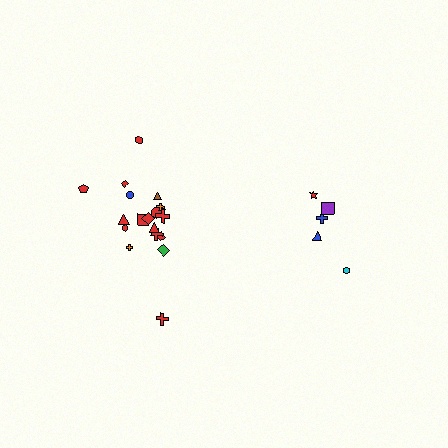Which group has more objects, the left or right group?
The left group.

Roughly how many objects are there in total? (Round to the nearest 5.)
Roughly 25 objects in total.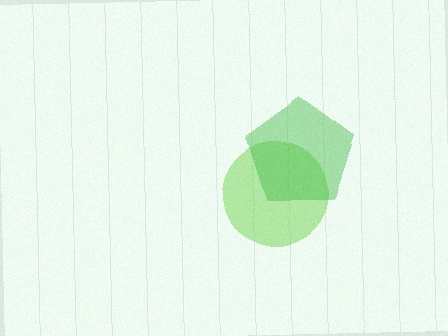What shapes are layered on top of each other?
The layered shapes are: a lime circle, a green pentagon.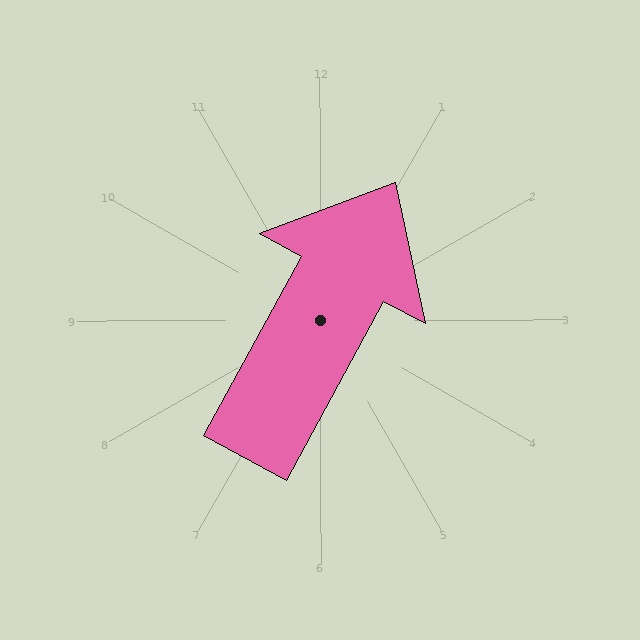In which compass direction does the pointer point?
Northeast.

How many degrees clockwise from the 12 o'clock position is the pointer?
Approximately 29 degrees.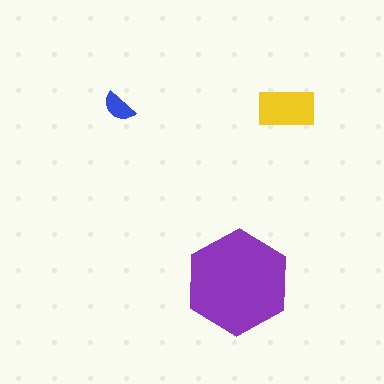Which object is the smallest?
The blue semicircle.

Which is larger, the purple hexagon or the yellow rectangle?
The purple hexagon.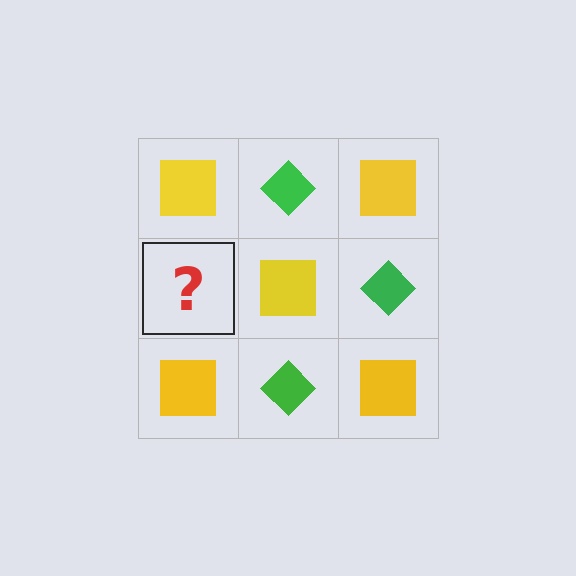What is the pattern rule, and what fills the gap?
The rule is that it alternates yellow square and green diamond in a checkerboard pattern. The gap should be filled with a green diamond.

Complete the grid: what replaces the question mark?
The question mark should be replaced with a green diamond.